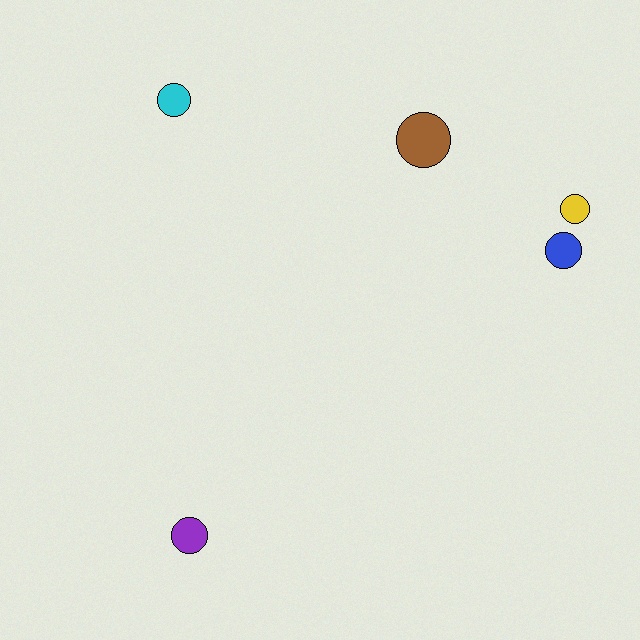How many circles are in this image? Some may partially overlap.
There are 5 circles.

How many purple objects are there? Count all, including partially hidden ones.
There is 1 purple object.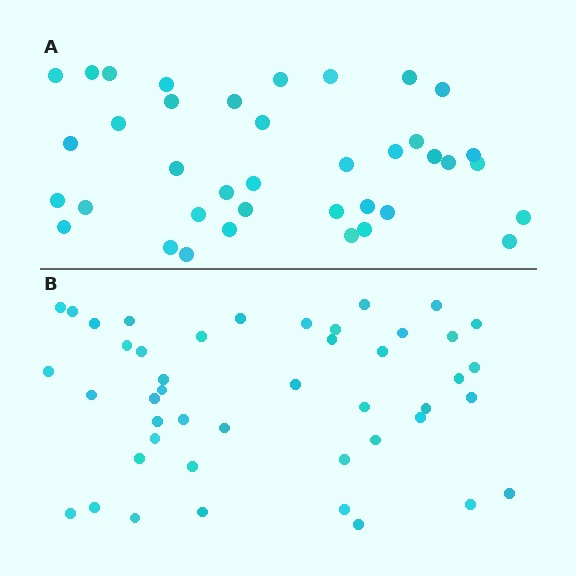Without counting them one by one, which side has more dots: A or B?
Region B (the bottom region) has more dots.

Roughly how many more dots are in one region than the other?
Region B has roughly 8 or so more dots than region A.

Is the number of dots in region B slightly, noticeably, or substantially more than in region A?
Region B has only slightly more — the two regions are fairly close. The ratio is roughly 1.2 to 1.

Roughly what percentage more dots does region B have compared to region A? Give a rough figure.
About 20% more.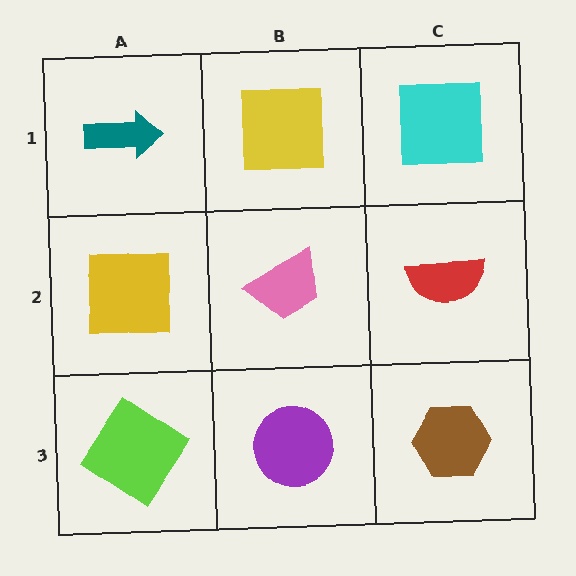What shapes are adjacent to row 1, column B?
A pink trapezoid (row 2, column B), a teal arrow (row 1, column A), a cyan square (row 1, column C).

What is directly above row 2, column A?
A teal arrow.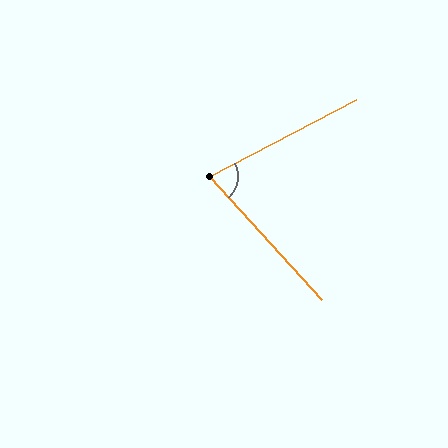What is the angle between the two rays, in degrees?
Approximately 75 degrees.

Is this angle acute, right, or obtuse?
It is acute.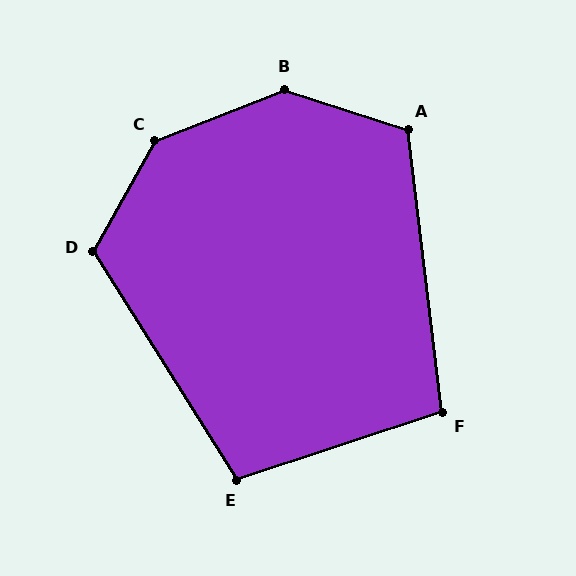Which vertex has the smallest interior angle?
F, at approximately 101 degrees.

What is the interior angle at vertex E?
Approximately 104 degrees (obtuse).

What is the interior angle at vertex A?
Approximately 115 degrees (obtuse).